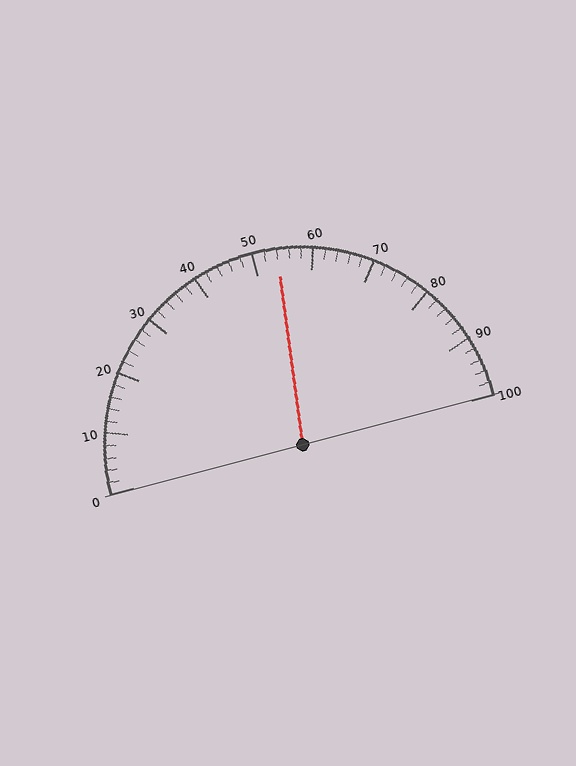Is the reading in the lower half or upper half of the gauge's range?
The reading is in the upper half of the range (0 to 100).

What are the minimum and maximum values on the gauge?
The gauge ranges from 0 to 100.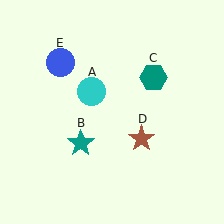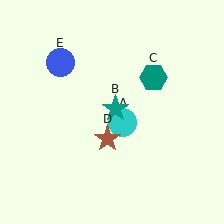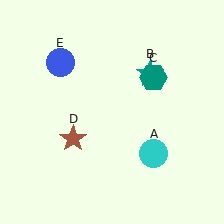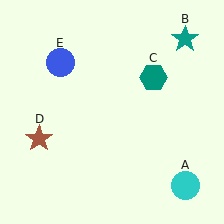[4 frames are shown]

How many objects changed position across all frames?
3 objects changed position: cyan circle (object A), teal star (object B), brown star (object D).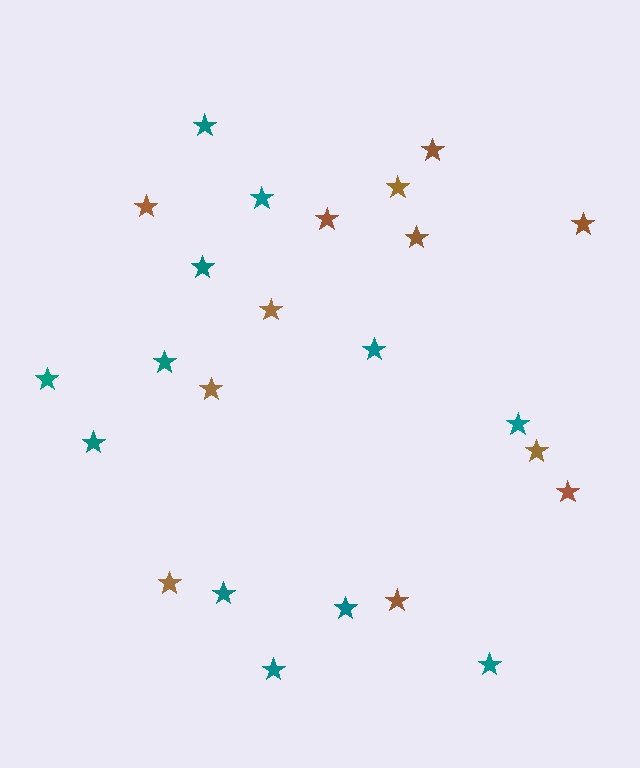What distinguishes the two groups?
There are 2 groups: one group of brown stars (12) and one group of teal stars (12).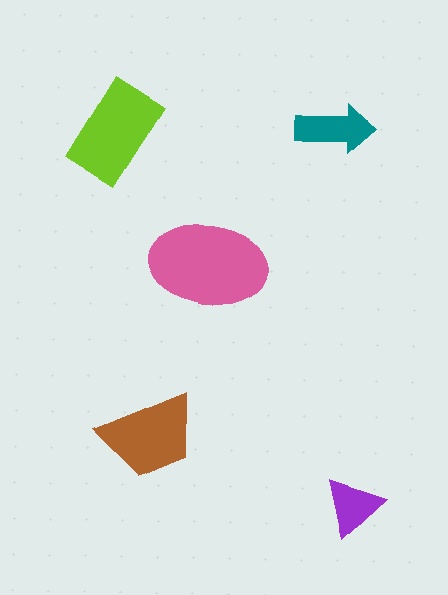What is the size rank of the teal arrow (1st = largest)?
4th.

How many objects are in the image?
There are 5 objects in the image.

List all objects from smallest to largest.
The purple triangle, the teal arrow, the brown trapezoid, the lime rectangle, the pink ellipse.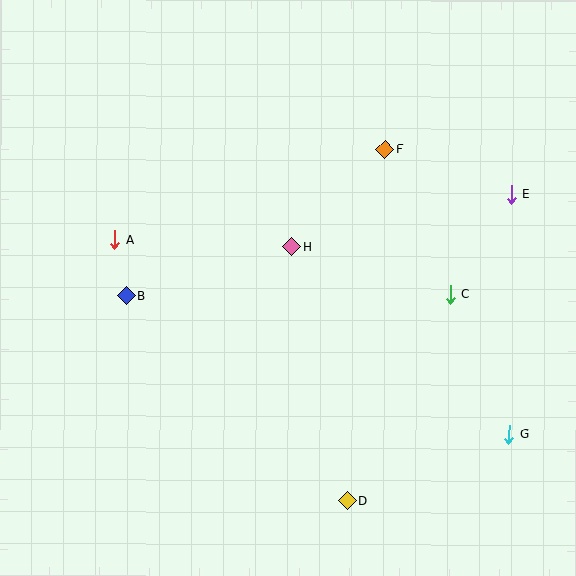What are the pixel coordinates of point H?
Point H is at (292, 247).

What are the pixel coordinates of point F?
Point F is at (385, 150).